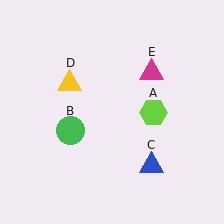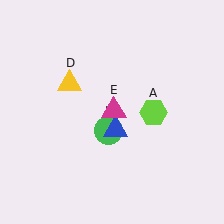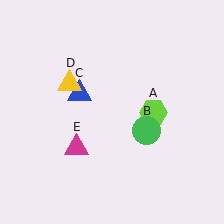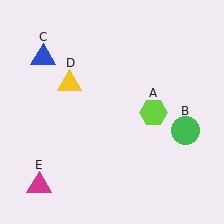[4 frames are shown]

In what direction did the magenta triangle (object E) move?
The magenta triangle (object E) moved down and to the left.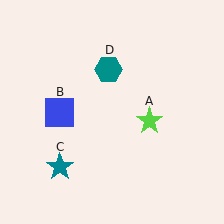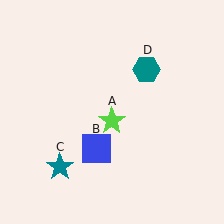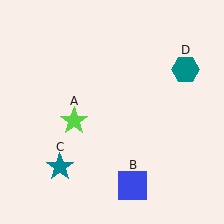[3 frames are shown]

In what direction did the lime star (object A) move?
The lime star (object A) moved left.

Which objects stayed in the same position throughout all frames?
Teal star (object C) remained stationary.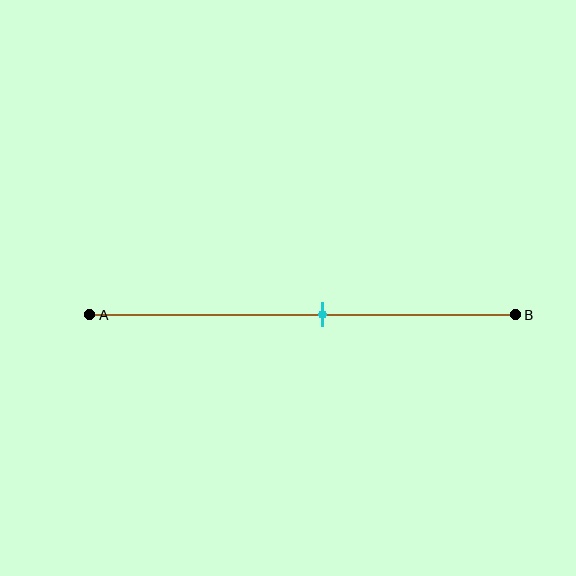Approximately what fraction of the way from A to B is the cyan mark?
The cyan mark is approximately 55% of the way from A to B.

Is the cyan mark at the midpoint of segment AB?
No, the mark is at about 55% from A, not at the 50% midpoint.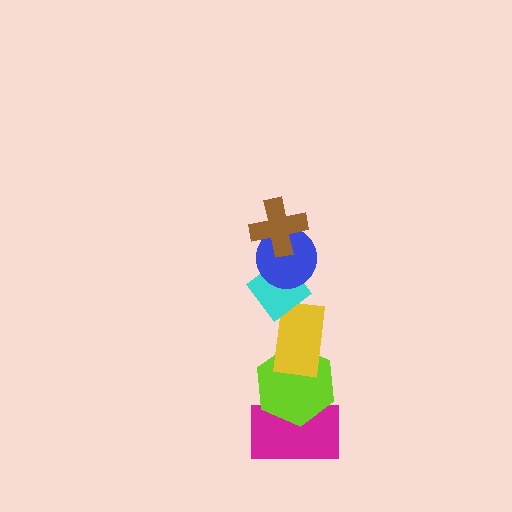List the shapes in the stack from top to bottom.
From top to bottom: the brown cross, the blue circle, the cyan diamond, the yellow rectangle, the lime hexagon, the magenta rectangle.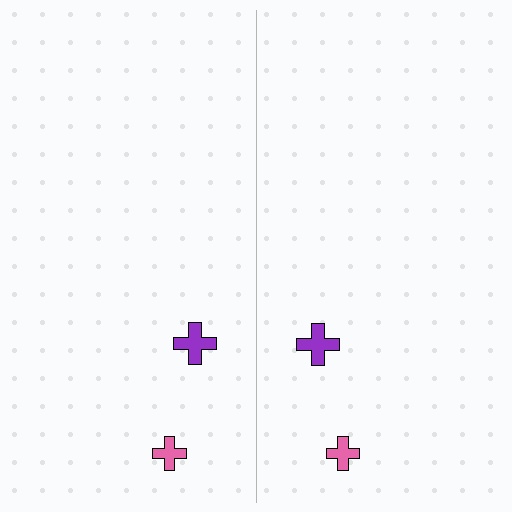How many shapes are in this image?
There are 4 shapes in this image.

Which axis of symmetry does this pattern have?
The pattern has a vertical axis of symmetry running through the center of the image.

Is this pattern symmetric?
Yes, this pattern has bilateral (reflection) symmetry.